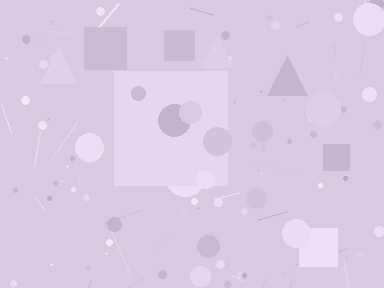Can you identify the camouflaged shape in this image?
The camouflaged shape is a square.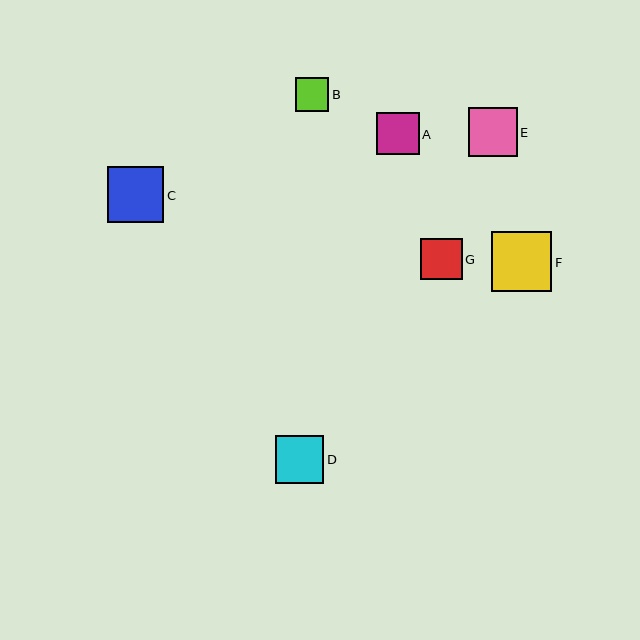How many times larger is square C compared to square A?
Square C is approximately 1.3 times the size of square A.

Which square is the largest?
Square F is the largest with a size of approximately 61 pixels.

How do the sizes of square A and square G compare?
Square A and square G are approximately the same size.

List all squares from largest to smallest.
From largest to smallest: F, C, E, D, A, G, B.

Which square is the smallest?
Square B is the smallest with a size of approximately 33 pixels.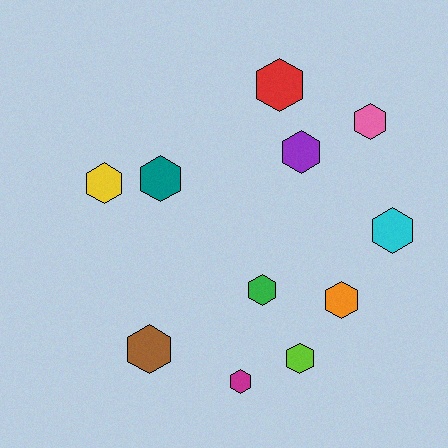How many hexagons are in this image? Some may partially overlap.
There are 11 hexagons.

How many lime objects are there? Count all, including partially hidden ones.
There is 1 lime object.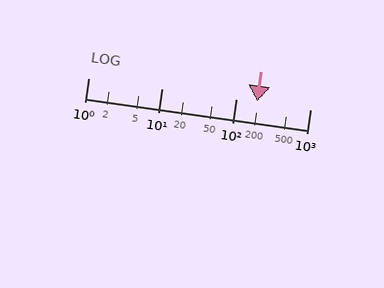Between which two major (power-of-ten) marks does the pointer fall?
The pointer is between 100 and 1000.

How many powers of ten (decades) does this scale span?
The scale spans 3 decades, from 1 to 1000.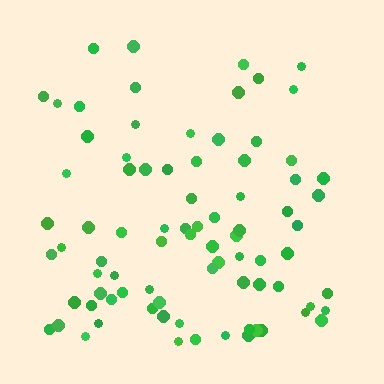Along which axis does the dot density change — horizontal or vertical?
Vertical.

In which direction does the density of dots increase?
From top to bottom, with the bottom side densest.